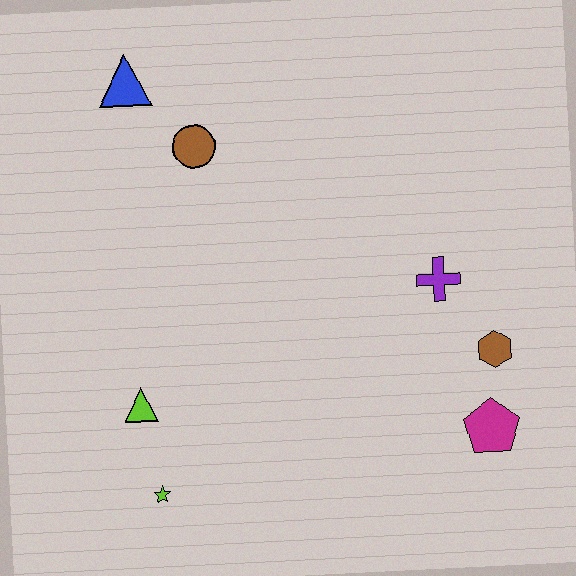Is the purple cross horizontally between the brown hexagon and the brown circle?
Yes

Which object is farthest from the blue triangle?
The magenta pentagon is farthest from the blue triangle.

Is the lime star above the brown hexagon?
No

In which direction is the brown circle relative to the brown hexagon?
The brown circle is to the left of the brown hexagon.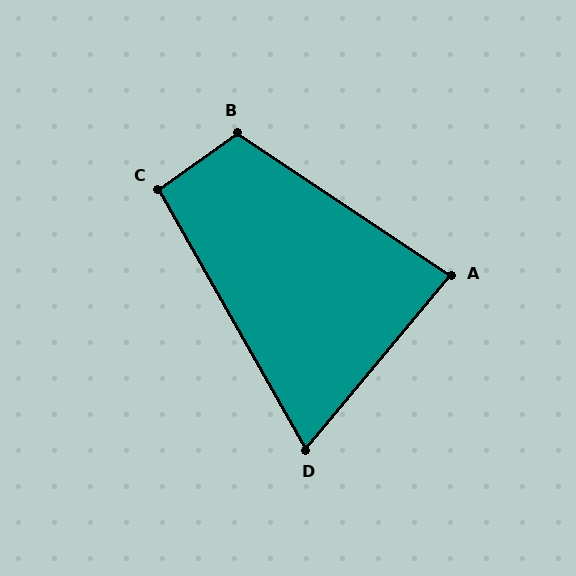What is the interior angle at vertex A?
Approximately 84 degrees (acute).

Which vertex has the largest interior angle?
B, at approximately 111 degrees.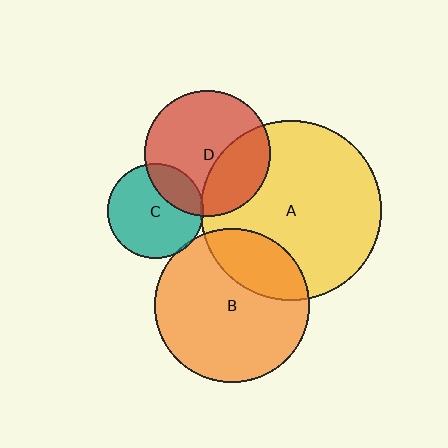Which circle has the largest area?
Circle A (yellow).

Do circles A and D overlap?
Yes.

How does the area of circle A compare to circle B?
Approximately 1.4 times.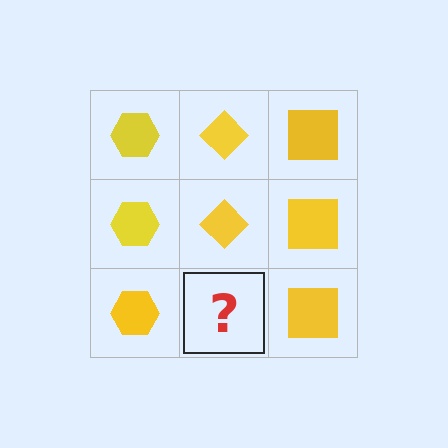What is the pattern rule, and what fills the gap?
The rule is that each column has a consistent shape. The gap should be filled with a yellow diamond.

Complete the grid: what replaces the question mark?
The question mark should be replaced with a yellow diamond.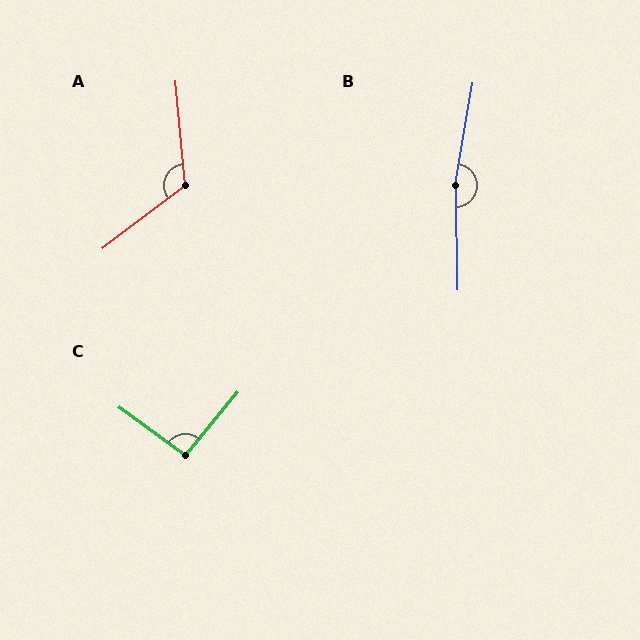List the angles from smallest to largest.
C (93°), A (122°), B (170°).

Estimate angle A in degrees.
Approximately 122 degrees.